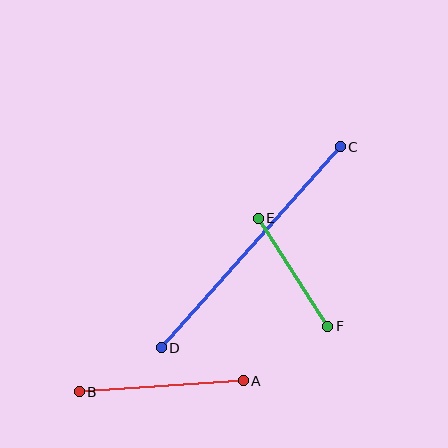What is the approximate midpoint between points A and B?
The midpoint is at approximately (161, 386) pixels.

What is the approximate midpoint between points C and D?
The midpoint is at approximately (251, 247) pixels.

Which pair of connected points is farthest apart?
Points C and D are farthest apart.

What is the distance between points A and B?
The distance is approximately 165 pixels.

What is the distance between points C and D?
The distance is approximately 269 pixels.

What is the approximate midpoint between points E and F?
The midpoint is at approximately (293, 272) pixels.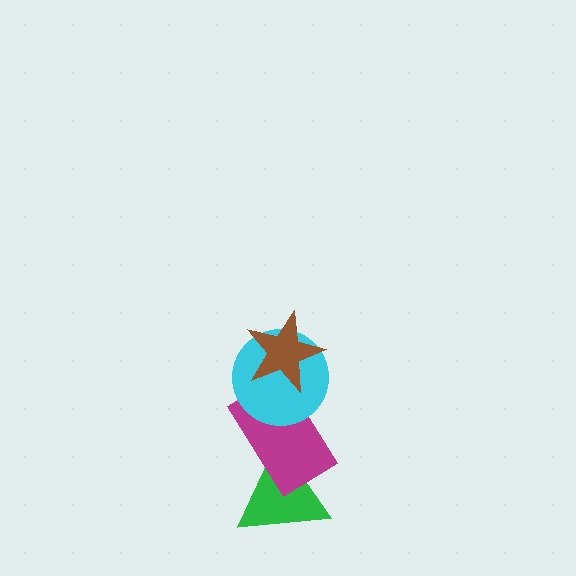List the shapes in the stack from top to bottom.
From top to bottom: the brown star, the cyan circle, the magenta rectangle, the green triangle.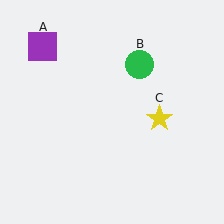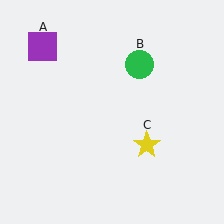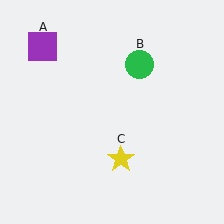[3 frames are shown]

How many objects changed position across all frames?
1 object changed position: yellow star (object C).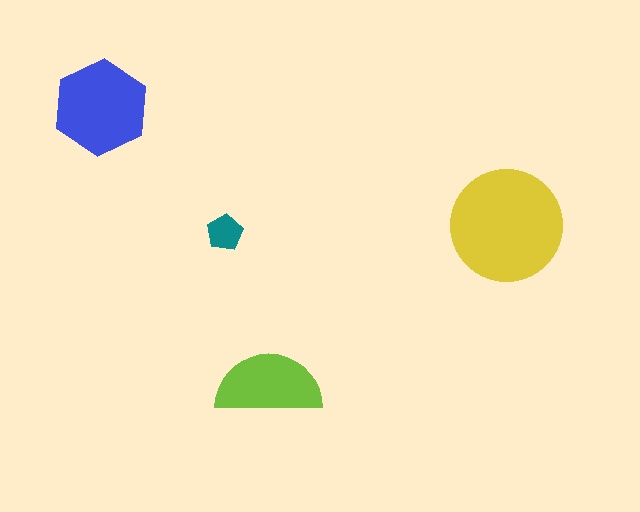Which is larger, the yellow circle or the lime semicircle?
The yellow circle.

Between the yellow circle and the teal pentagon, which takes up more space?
The yellow circle.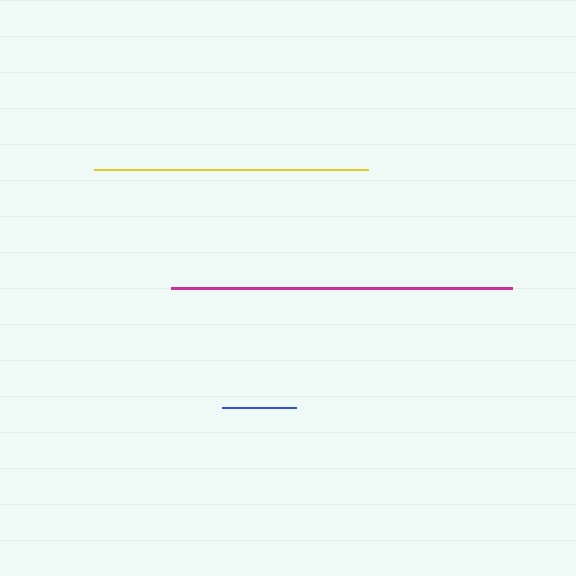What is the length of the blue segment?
The blue segment is approximately 75 pixels long.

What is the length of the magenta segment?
The magenta segment is approximately 340 pixels long.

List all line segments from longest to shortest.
From longest to shortest: magenta, yellow, blue.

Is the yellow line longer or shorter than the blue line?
The yellow line is longer than the blue line.